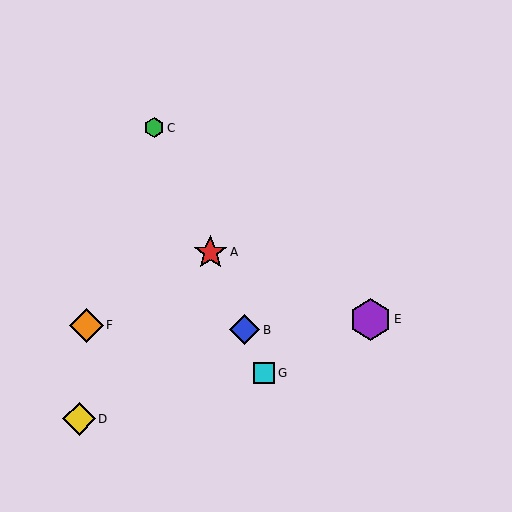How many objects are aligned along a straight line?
4 objects (A, B, C, G) are aligned along a straight line.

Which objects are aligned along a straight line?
Objects A, B, C, G are aligned along a straight line.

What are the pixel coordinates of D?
Object D is at (79, 419).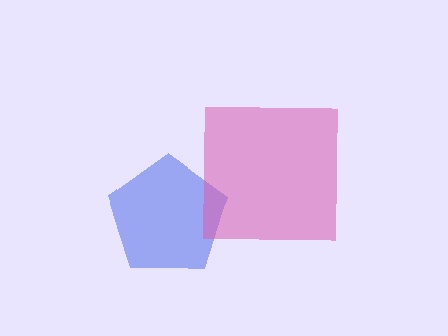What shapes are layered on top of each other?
The layered shapes are: a blue pentagon, a pink square.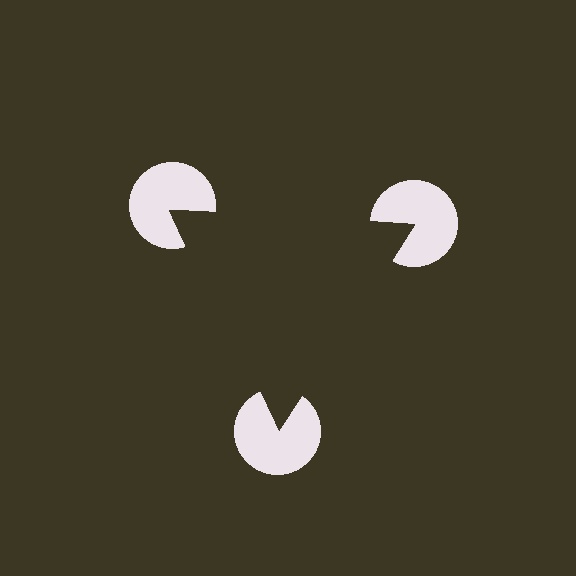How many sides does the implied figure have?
3 sides.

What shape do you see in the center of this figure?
An illusory triangle — its edges are inferred from the aligned wedge cuts in the pac-man discs, not physically drawn.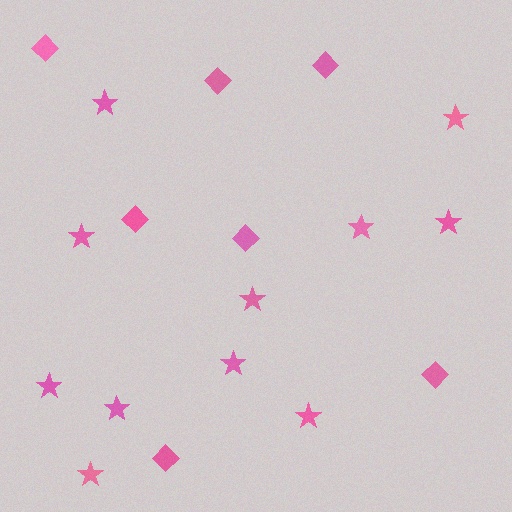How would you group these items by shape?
There are 2 groups: one group of diamonds (7) and one group of stars (11).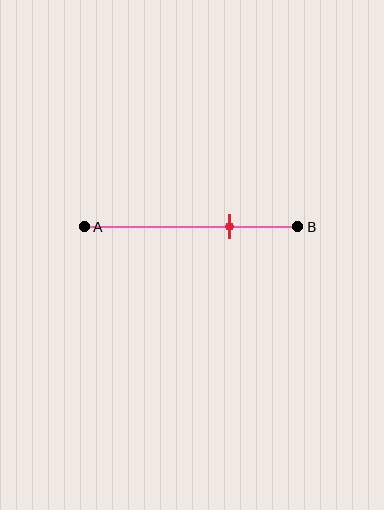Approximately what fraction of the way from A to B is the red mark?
The red mark is approximately 70% of the way from A to B.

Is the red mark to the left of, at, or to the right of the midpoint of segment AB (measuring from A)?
The red mark is to the right of the midpoint of segment AB.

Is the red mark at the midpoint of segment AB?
No, the mark is at about 70% from A, not at the 50% midpoint.